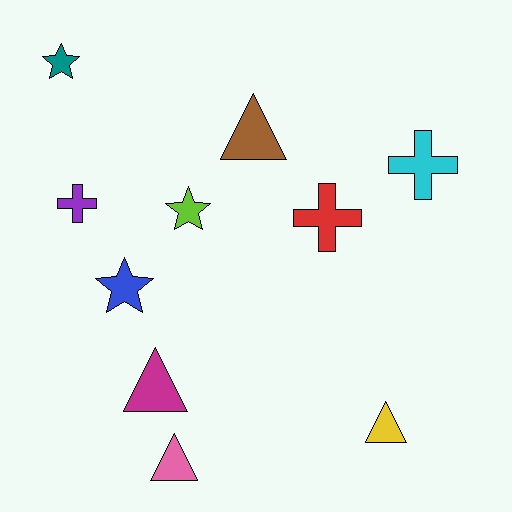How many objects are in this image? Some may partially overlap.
There are 10 objects.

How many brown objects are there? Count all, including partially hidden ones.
There is 1 brown object.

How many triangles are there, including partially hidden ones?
There are 4 triangles.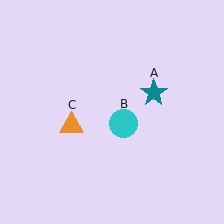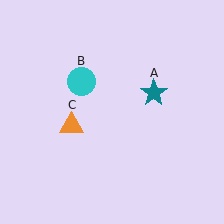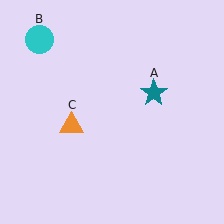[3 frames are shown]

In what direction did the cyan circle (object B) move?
The cyan circle (object B) moved up and to the left.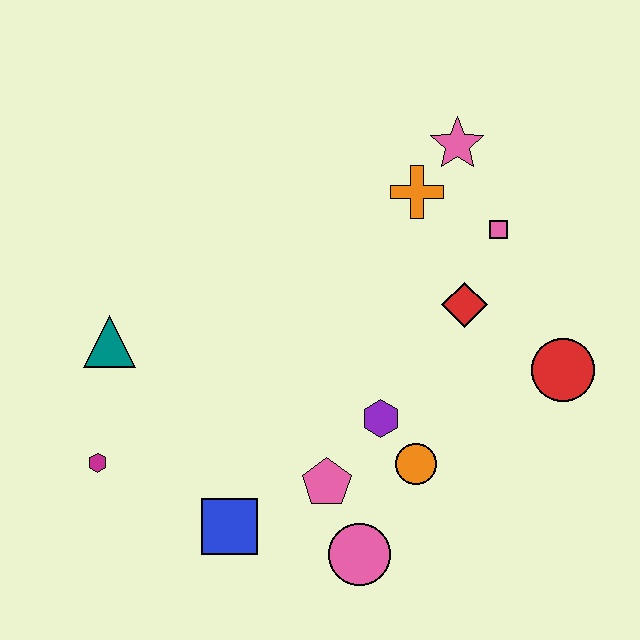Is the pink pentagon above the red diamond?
No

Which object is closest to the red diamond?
The pink square is closest to the red diamond.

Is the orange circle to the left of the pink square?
Yes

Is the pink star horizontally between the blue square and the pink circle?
No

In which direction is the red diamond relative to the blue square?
The red diamond is to the right of the blue square.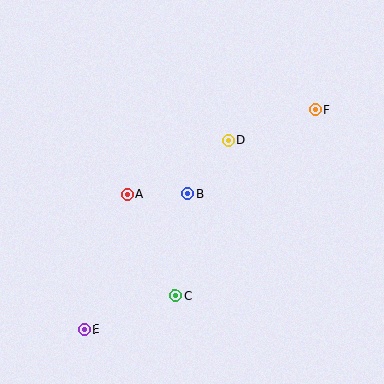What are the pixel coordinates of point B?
Point B is at (188, 194).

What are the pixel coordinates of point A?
Point A is at (127, 195).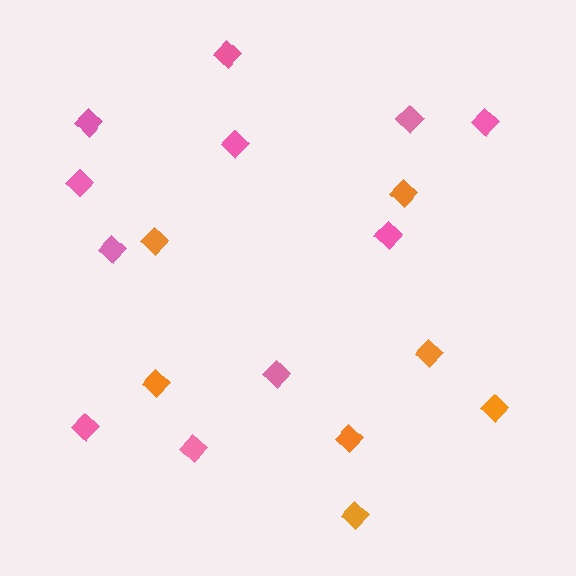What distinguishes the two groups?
There are 2 groups: one group of pink diamonds (11) and one group of orange diamonds (7).